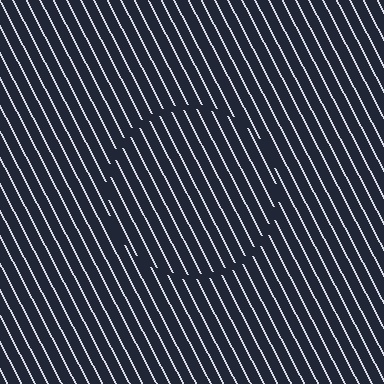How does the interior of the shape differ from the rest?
The interior of the shape contains the same grating, shifted by half a period — the contour is defined by the phase discontinuity where line-ends from the inner and outer gratings abut.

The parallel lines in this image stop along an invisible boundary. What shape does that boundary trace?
An illusory circle. The interior of the shape contains the same grating, shifted by half a period — the contour is defined by the phase discontinuity where line-ends from the inner and outer gratings abut.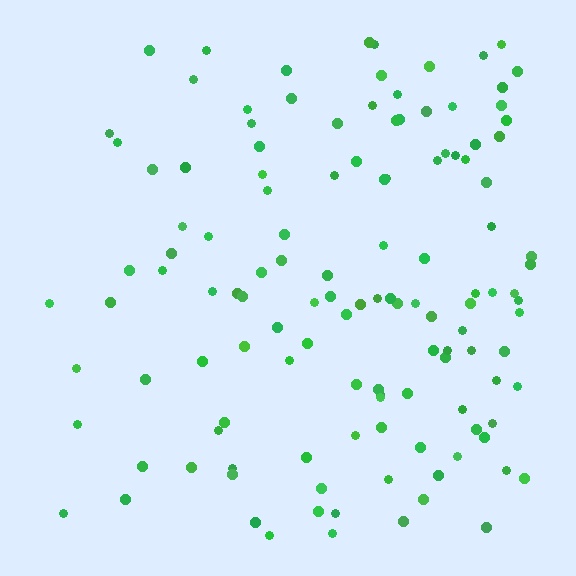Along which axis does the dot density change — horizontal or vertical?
Horizontal.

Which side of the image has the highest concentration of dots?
The right.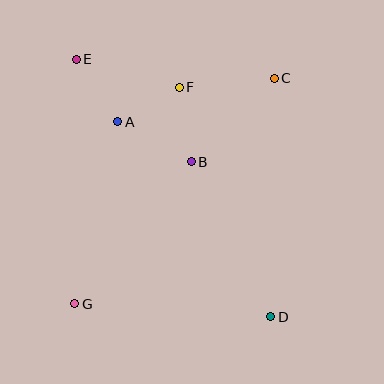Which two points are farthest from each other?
Points D and E are farthest from each other.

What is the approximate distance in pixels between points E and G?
The distance between E and G is approximately 244 pixels.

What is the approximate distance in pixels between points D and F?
The distance between D and F is approximately 247 pixels.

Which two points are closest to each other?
Points A and F are closest to each other.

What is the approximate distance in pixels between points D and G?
The distance between D and G is approximately 196 pixels.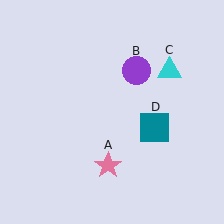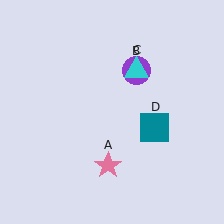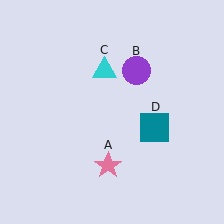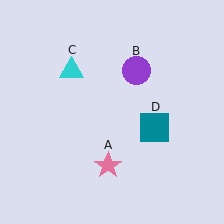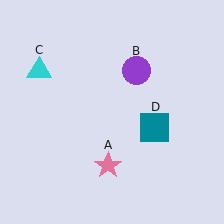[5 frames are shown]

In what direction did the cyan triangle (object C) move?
The cyan triangle (object C) moved left.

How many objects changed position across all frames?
1 object changed position: cyan triangle (object C).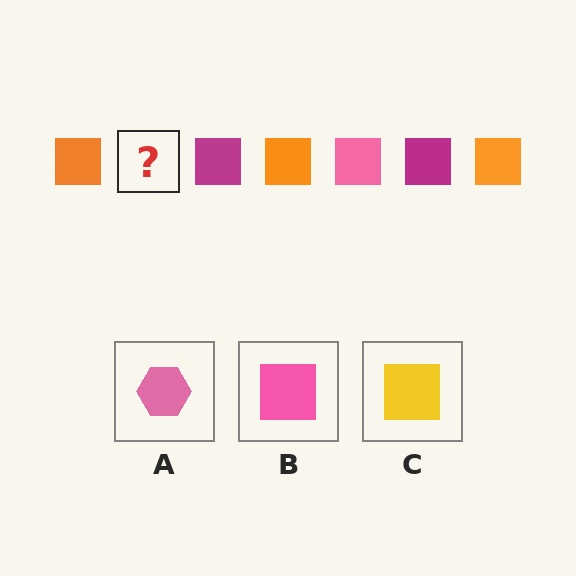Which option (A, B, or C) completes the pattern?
B.